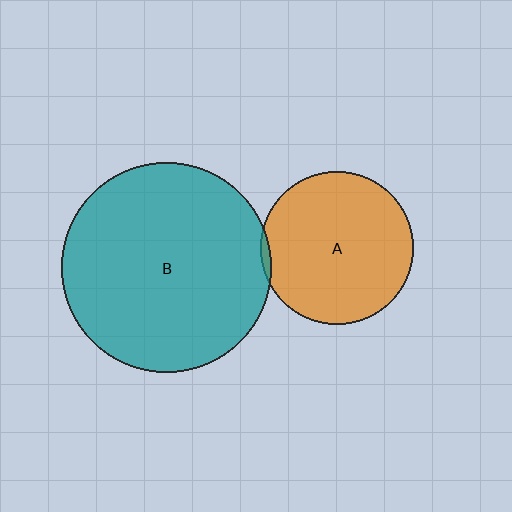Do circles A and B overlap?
Yes.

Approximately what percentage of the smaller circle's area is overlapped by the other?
Approximately 5%.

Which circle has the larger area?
Circle B (teal).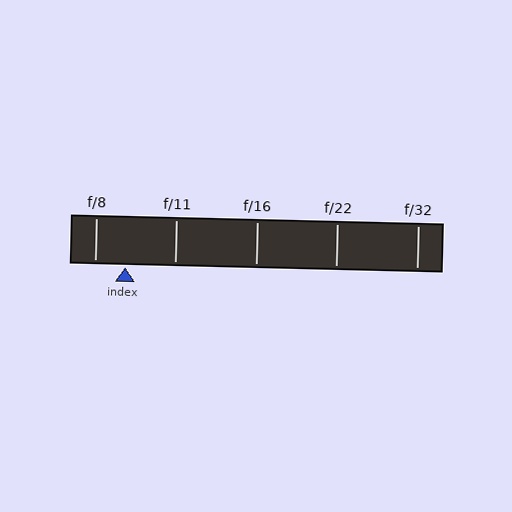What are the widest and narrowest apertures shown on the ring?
The widest aperture shown is f/8 and the narrowest is f/32.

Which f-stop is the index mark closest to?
The index mark is closest to f/8.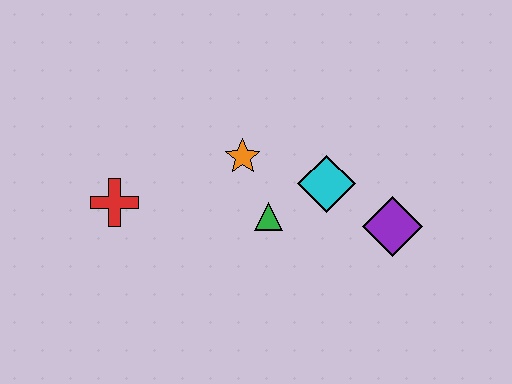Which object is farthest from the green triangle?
The red cross is farthest from the green triangle.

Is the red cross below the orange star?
Yes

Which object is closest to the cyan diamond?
The green triangle is closest to the cyan diamond.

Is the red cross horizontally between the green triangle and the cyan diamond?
No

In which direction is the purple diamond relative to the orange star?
The purple diamond is to the right of the orange star.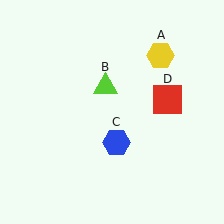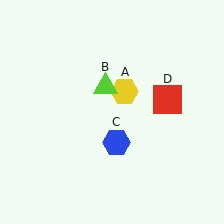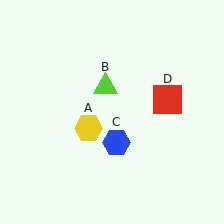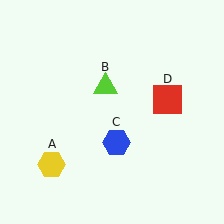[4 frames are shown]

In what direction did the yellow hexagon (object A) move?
The yellow hexagon (object A) moved down and to the left.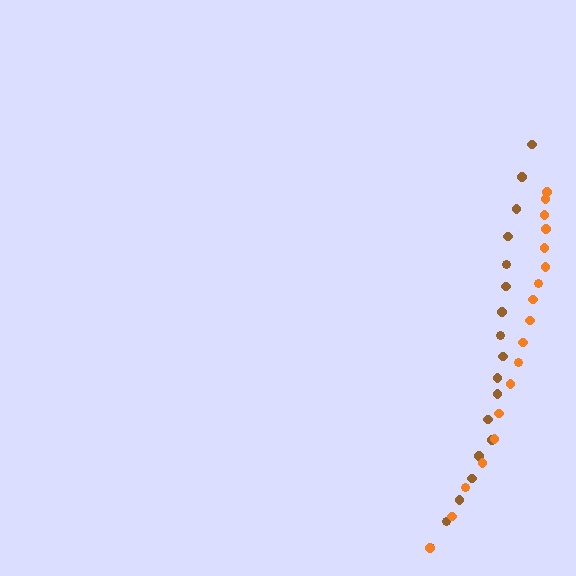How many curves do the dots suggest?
There are 2 distinct paths.